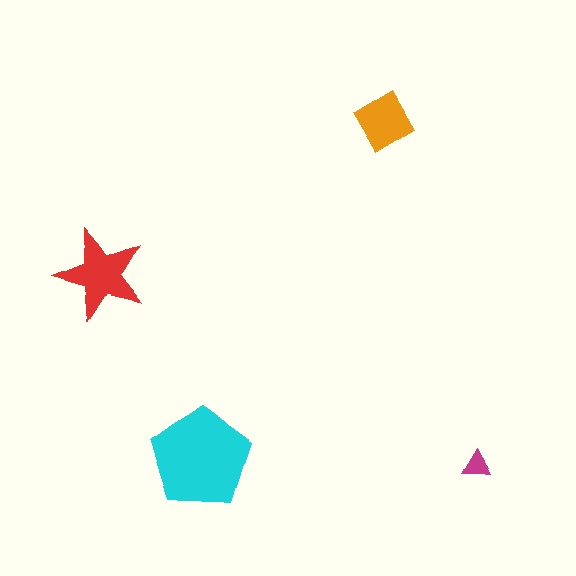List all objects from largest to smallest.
The cyan pentagon, the red star, the orange diamond, the magenta triangle.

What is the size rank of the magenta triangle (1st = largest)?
4th.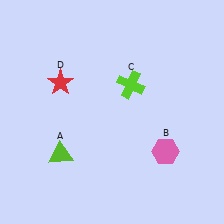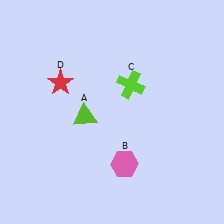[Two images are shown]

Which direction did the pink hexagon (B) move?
The pink hexagon (B) moved left.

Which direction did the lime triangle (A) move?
The lime triangle (A) moved up.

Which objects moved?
The objects that moved are: the lime triangle (A), the pink hexagon (B).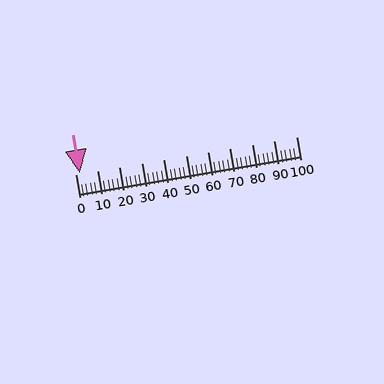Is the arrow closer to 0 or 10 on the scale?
The arrow is closer to 0.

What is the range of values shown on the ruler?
The ruler shows values from 0 to 100.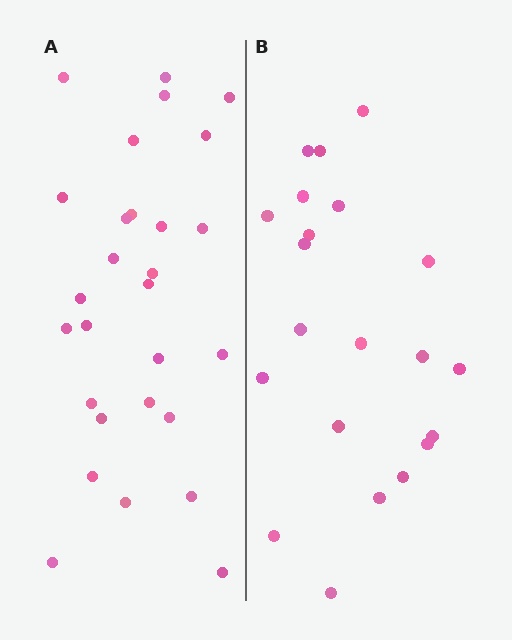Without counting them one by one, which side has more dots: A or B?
Region A (the left region) has more dots.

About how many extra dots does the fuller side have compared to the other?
Region A has roughly 8 or so more dots than region B.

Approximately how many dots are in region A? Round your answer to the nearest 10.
About 30 dots. (The exact count is 28, which rounds to 30.)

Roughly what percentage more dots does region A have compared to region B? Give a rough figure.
About 35% more.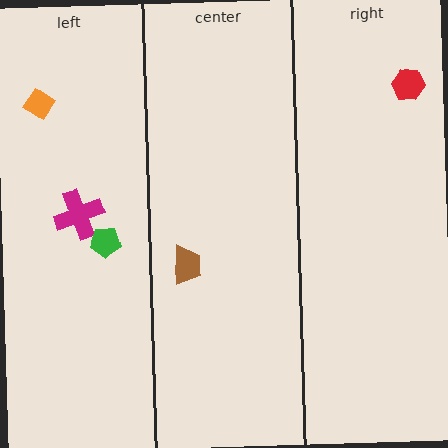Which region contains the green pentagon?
The left region.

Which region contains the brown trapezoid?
The center region.